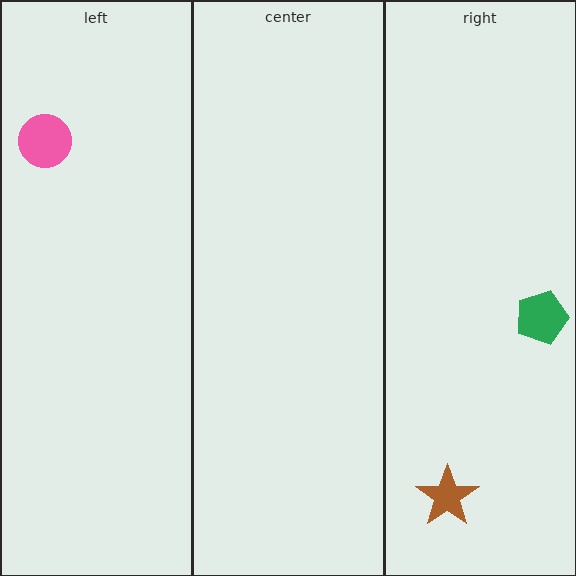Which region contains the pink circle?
The left region.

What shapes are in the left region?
The pink circle.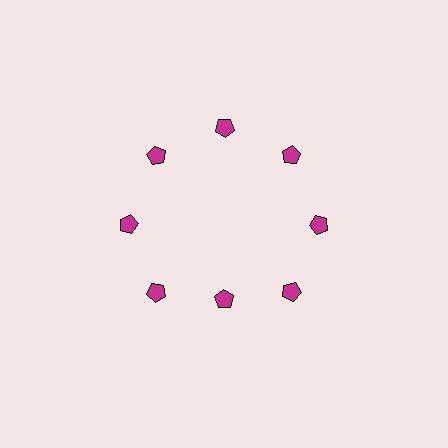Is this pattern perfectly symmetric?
No. The 8 magenta pentagons are arranged in a ring, but one element near the 6 o'clock position is pulled inward toward the center, breaking the 8-fold rotational symmetry.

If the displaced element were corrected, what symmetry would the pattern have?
It would have 8-fold rotational symmetry — the pattern would map onto itself every 45 degrees.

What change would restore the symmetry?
The symmetry would be restored by moving it outward, back onto the ring so that all 8 pentagons sit at equal angles and equal distance from the center.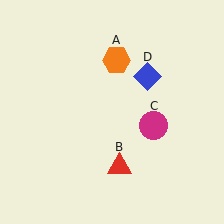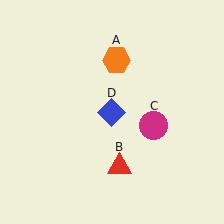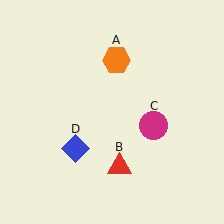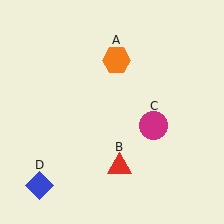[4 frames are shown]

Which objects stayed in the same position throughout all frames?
Orange hexagon (object A) and red triangle (object B) and magenta circle (object C) remained stationary.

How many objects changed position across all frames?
1 object changed position: blue diamond (object D).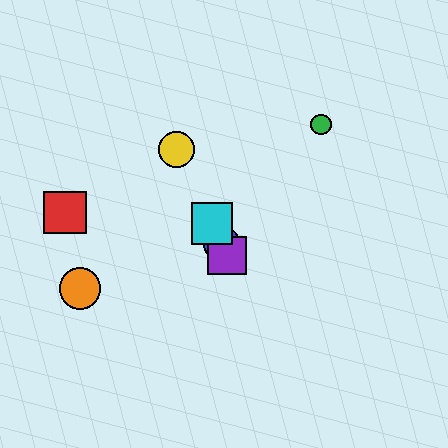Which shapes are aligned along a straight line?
The blue circle, the yellow circle, the purple square, the cyan square are aligned along a straight line.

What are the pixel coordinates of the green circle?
The green circle is at (321, 125).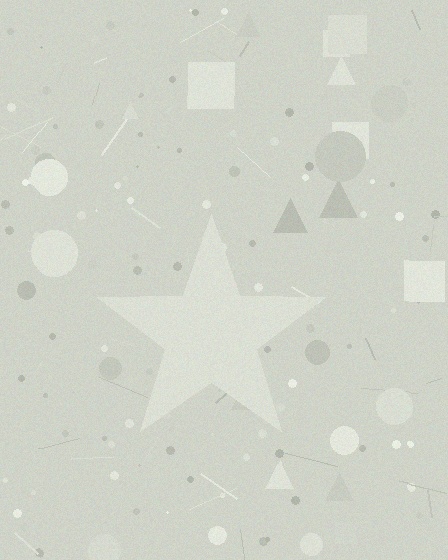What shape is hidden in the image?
A star is hidden in the image.